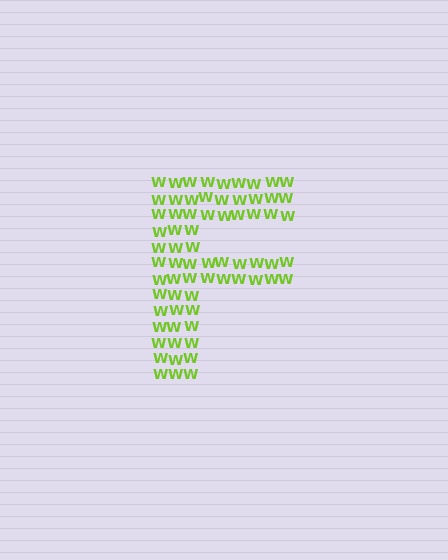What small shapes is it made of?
It is made of small letter W's.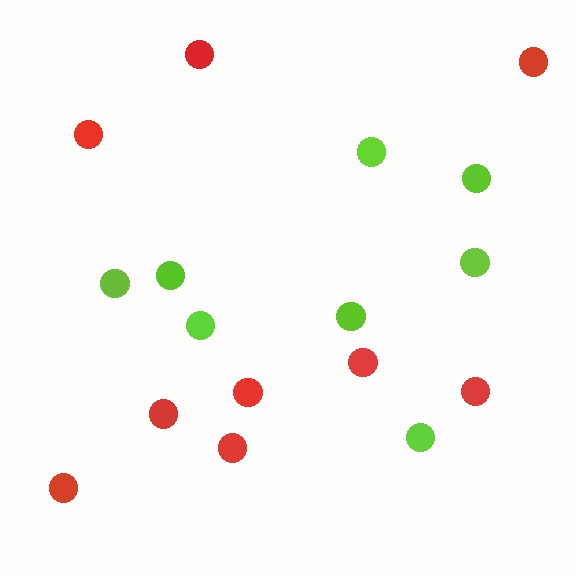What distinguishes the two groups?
There are 2 groups: one group of lime circles (8) and one group of red circles (9).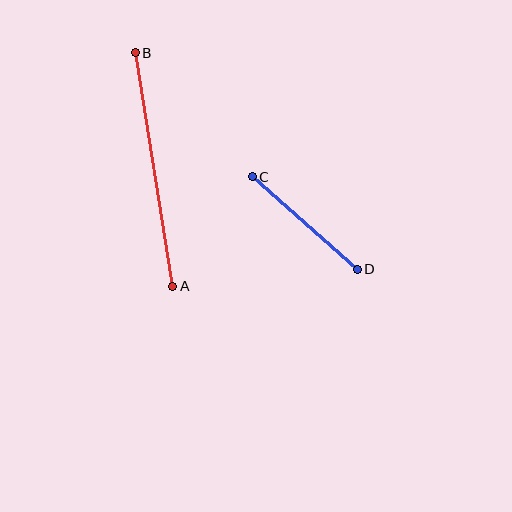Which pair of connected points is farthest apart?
Points A and B are farthest apart.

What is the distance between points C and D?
The distance is approximately 140 pixels.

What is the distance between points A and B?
The distance is approximately 237 pixels.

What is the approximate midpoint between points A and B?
The midpoint is at approximately (154, 170) pixels.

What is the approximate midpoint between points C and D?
The midpoint is at approximately (305, 223) pixels.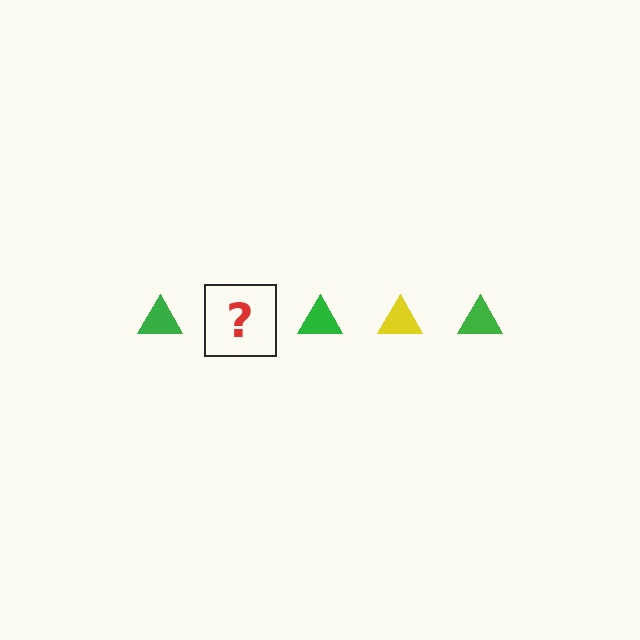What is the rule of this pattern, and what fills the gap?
The rule is that the pattern cycles through green, yellow triangles. The gap should be filled with a yellow triangle.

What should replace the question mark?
The question mark should be replaced with a yellow triangle.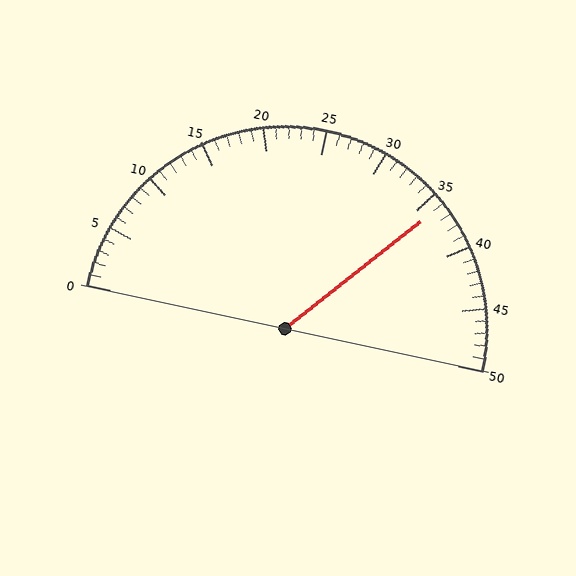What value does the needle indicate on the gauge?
The needle indicates approximately 36.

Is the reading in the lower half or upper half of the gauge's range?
The reading is in the upper half of the range (0 to 50).